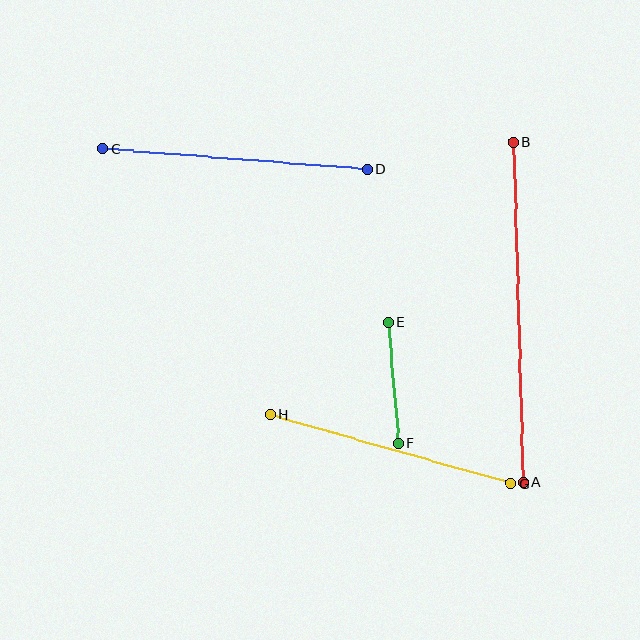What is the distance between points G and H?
The distance is approximately 251 pixels.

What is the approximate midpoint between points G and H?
The midpoint is at approximately (390, 449) pixels.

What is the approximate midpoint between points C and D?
The midpoint is at approximately (235, 159) pixels.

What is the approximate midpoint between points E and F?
The midpoint is at approximately (393, 383) pixels.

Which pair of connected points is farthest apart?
Points A and B are farthest apart.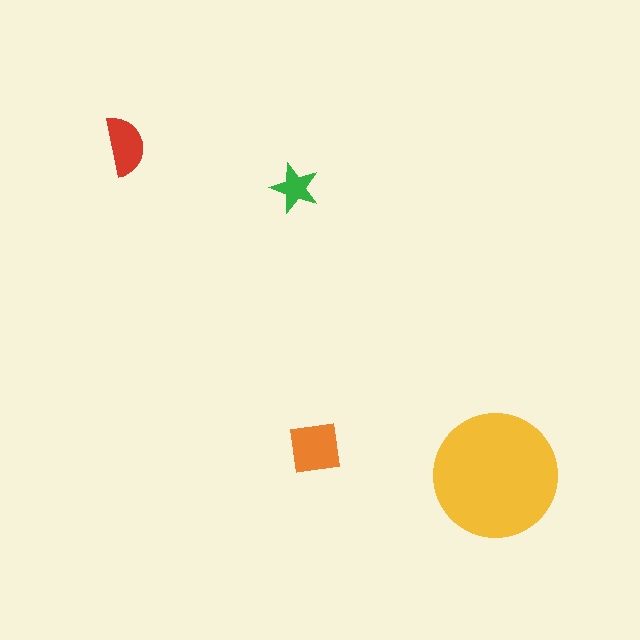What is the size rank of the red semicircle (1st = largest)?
3rd.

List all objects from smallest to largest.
The green star, the red semicircle, the orange square, the yellow circle.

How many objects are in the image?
There are 4 objects in the image.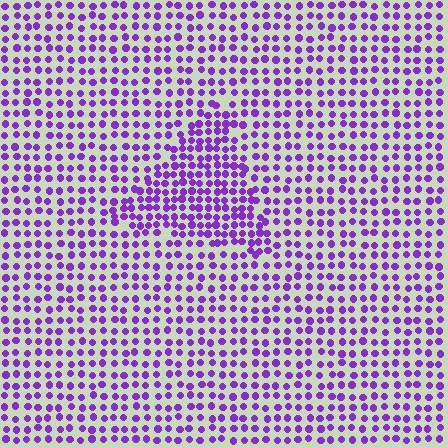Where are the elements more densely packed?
The elements are more densely packed inside the triangle boundary.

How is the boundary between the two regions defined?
The boundary is defined by a change in element density (approximately 1.6x ratio). All elements are the same color, size, and shape.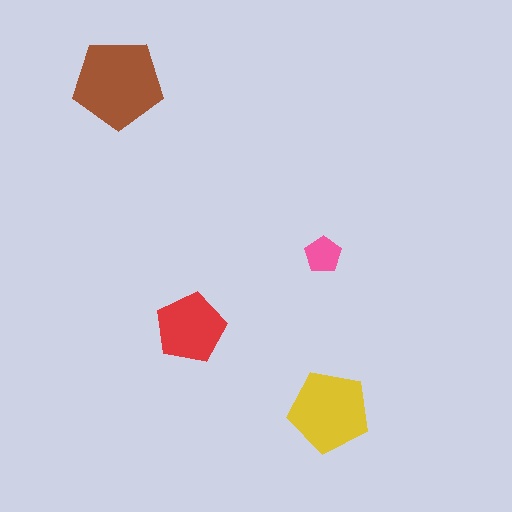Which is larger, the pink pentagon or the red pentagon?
The red one.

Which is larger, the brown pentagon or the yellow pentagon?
The brown one.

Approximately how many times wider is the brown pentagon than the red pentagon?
About 1.5 times wider.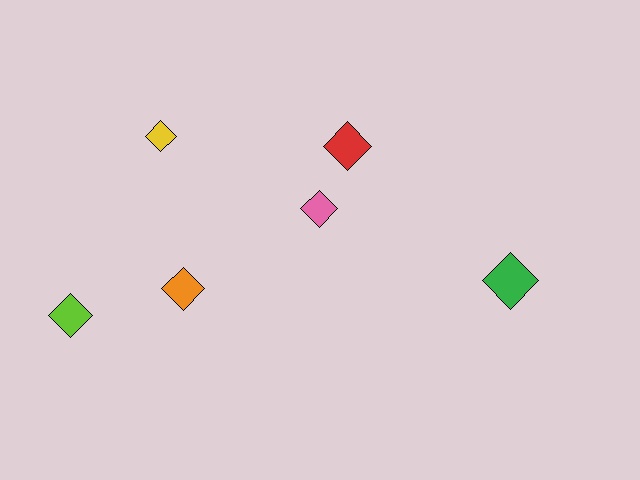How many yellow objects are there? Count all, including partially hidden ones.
There is 1 yellow object.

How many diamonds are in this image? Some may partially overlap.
There are 6 diamonds.